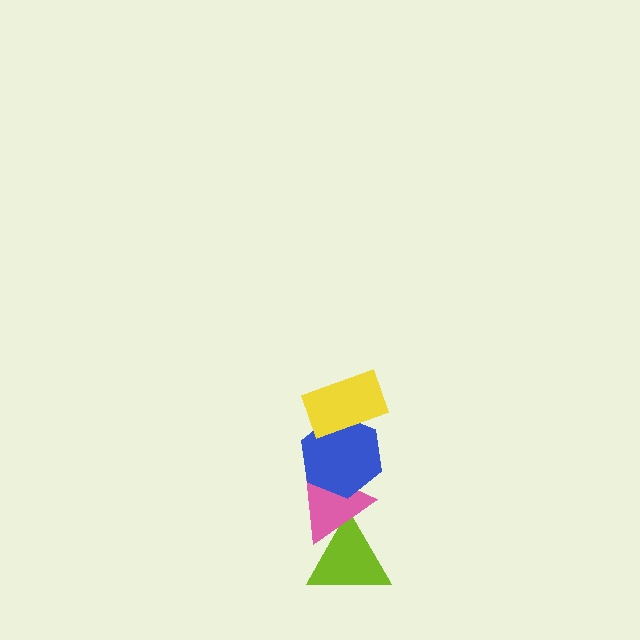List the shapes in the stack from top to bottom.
From top to bottom: the yellow rectangle, the blue hexagon, the pink triangle, the lime triangle.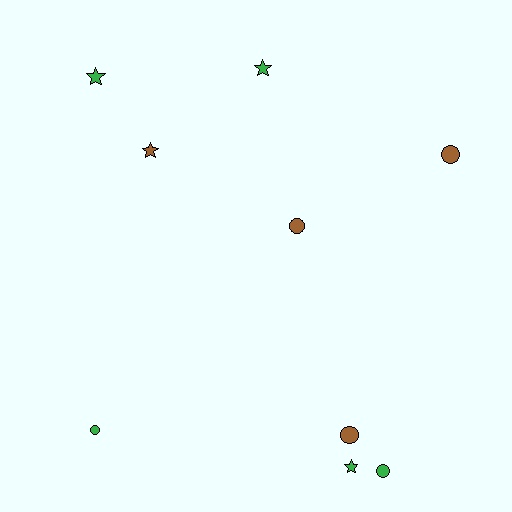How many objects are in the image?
There are 9 objects.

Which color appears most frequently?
Green, with 5 objects.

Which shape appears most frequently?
Circle, with 5 objects.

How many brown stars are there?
There is 1 brown star.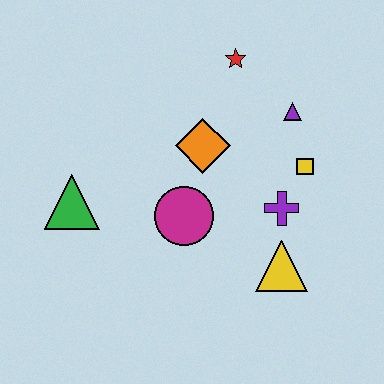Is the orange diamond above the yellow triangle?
Yes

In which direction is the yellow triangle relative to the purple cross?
The yellow triangle is below the purple cross.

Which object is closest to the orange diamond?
The magenta circle is closest to the orange diamond.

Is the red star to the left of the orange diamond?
No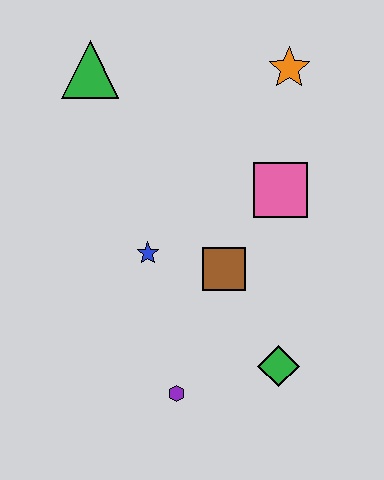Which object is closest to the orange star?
The pink square is closest to the orange star.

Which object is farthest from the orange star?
The purple hexagon is farthest from the orange star.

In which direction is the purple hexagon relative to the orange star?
The purple hexagon is below the orange star.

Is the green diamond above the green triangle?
No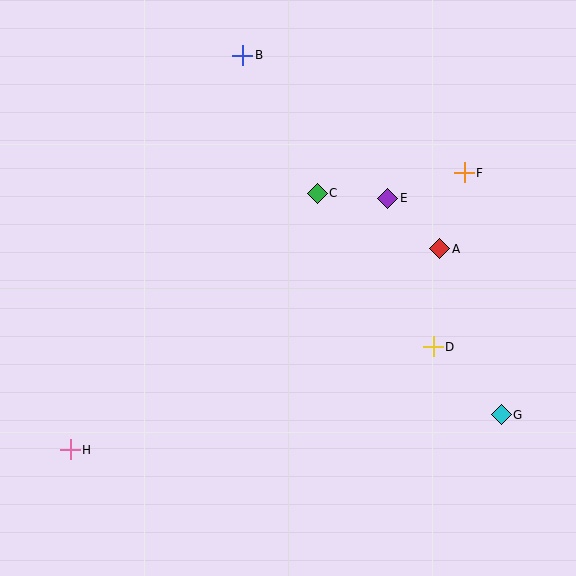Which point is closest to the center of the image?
Point C at (317, 193) is closest to the center.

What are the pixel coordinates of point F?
Point F is at (464, 173).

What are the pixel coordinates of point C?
Point C is at (317, 193).